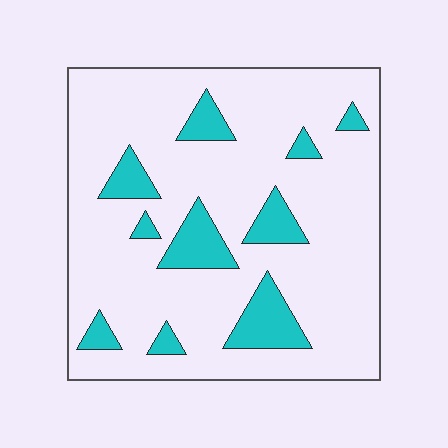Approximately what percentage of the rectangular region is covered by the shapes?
Approximately 15%.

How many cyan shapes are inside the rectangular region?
10.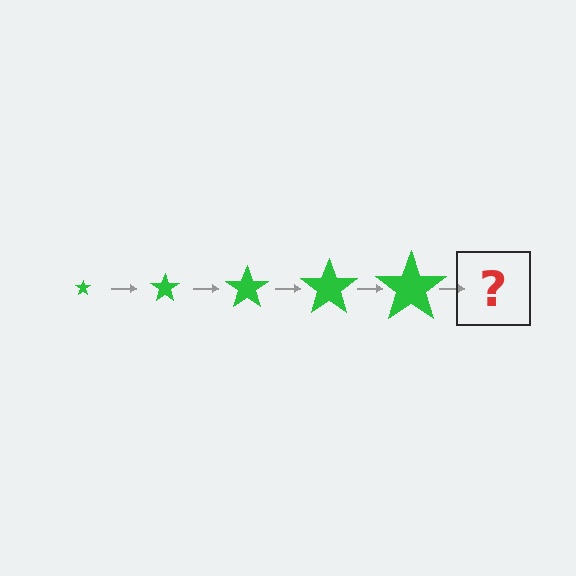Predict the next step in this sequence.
The next step is a green star, larger than the previous one.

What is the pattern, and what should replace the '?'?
The pattern is that the star gets progressively larger each step. The '?' should be a green star, larger than the previous one.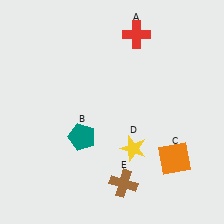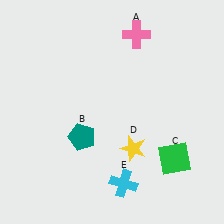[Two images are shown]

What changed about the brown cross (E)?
In Image 1, E is brown. In Image 2, it changed to cyan.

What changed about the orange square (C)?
In Image 1, C is orange. In Image 2, it changed to green.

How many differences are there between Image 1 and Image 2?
There are 3 differences between the two images.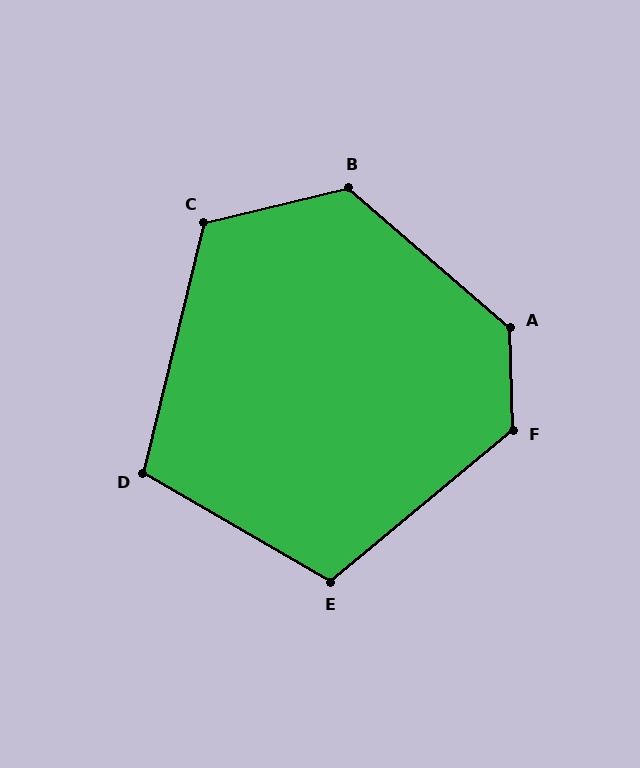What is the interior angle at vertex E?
Approximately 110 degrees (obtuse).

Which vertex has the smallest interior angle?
D, at approximately 106 degrees.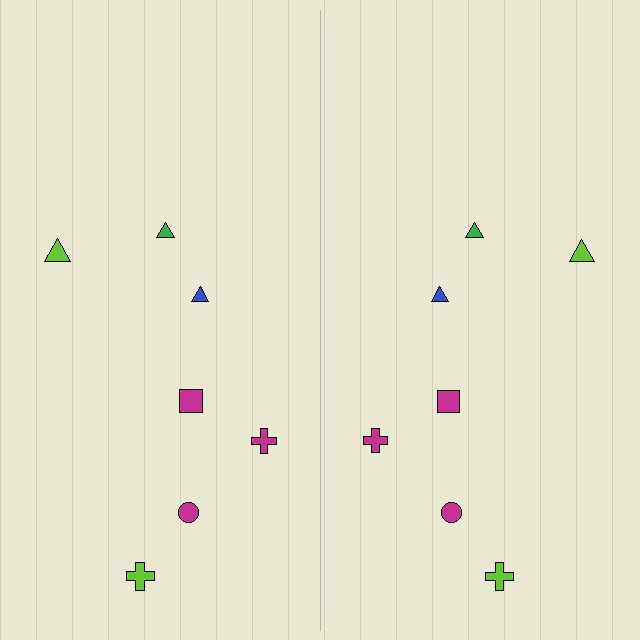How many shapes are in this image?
There are 14 shapes in this image.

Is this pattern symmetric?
Yes, this pattern has bilateral (reflection) symmetry.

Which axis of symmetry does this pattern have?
The pattern has a vertical axis of symmetry running through the center of the image.